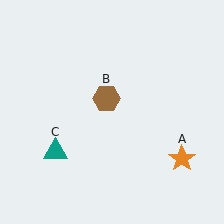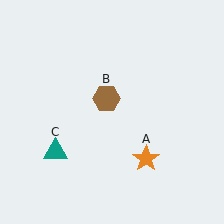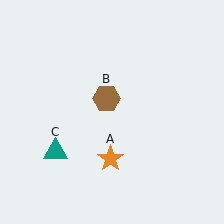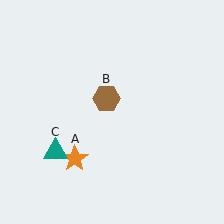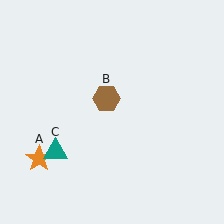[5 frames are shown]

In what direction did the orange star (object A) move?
The orange star (object A) moved left.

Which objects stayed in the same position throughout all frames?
Brown hexagon (object B) and teal triangle (object C) remained stationary.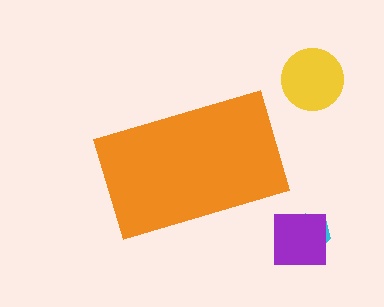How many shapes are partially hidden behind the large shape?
0 shapes are partially hidden.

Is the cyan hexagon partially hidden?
No, the cyan hexagon is fully visible.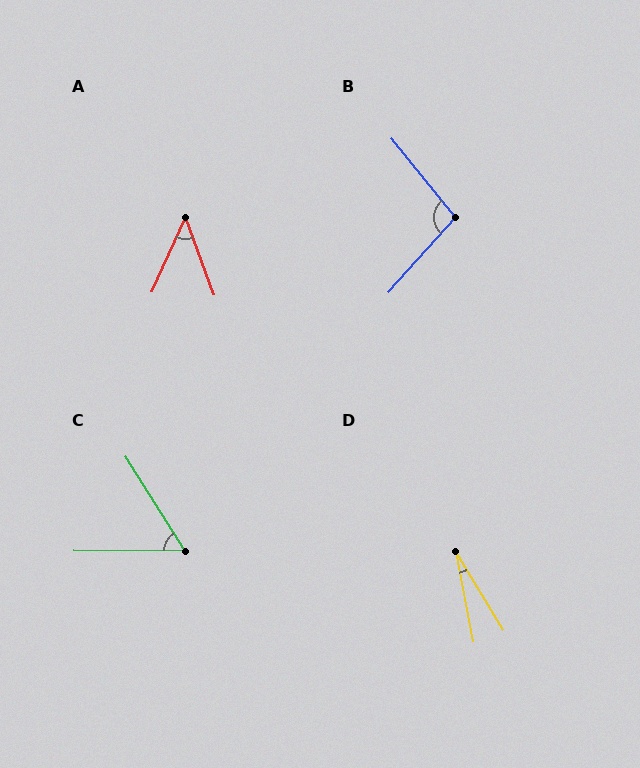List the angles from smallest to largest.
D (20°), A (45°), C (58°), B (99°).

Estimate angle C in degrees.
Approximately 58 degrees.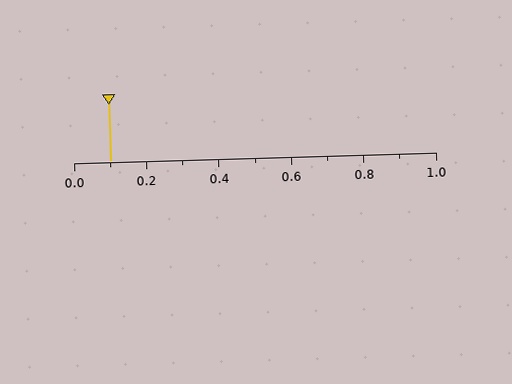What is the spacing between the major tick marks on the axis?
The major ticks are spaced 0.2 apart.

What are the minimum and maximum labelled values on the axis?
The axis runs from 0.0 to 1.0.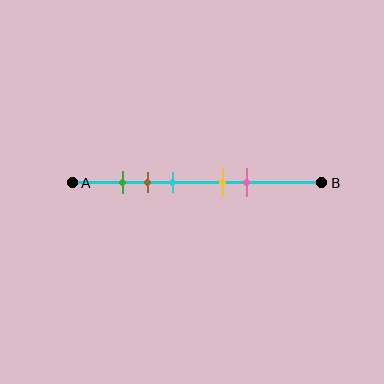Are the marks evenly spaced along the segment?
No, the marks are not evenly spaced.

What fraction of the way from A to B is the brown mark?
The brown mark is approximately 30% (0.3) of the way from A to B.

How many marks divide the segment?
There are 5 marks dividing the segment.